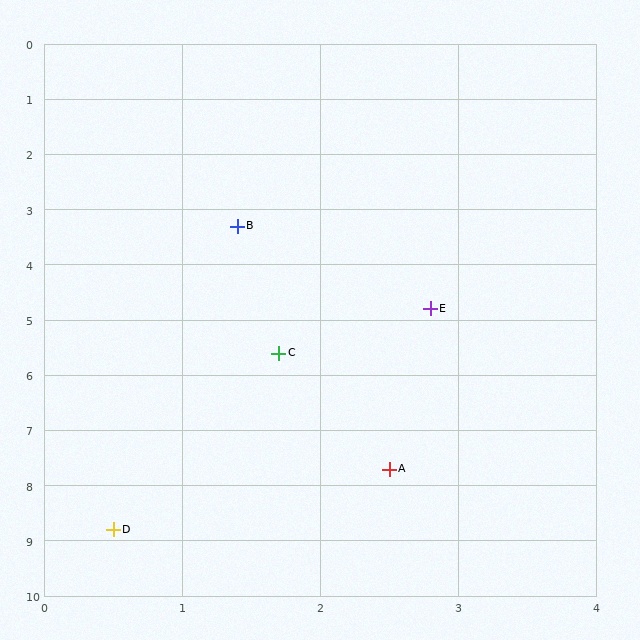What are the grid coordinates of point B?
Point B is at approximately (1.4, 3.3).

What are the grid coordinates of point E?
Point E is at approximately (2.8, 4.8).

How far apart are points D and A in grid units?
Points D and A are about 2.3 grid units apart.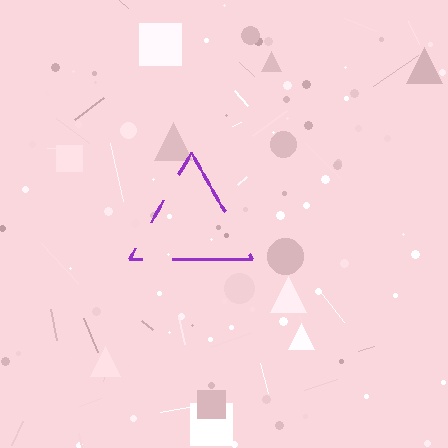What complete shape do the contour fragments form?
The contour fragments form a triangle.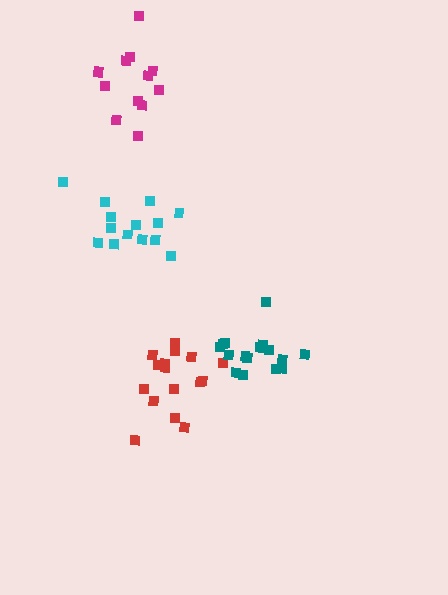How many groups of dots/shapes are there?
There are 4 groups.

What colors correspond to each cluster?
The clusters are colored: cyan, red, magenta, teal.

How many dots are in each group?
Group 1: 14 dots, Group 2: 16 dots, Group 3: 13 dots, Group 4: 16 dots (59 total).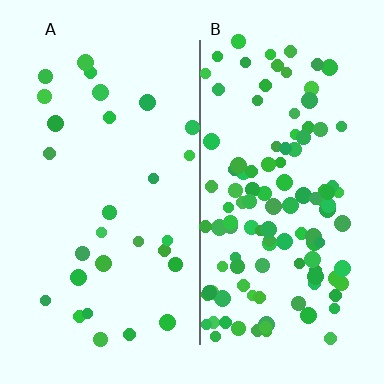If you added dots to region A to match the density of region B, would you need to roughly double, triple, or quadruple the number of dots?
Approximately quadruple.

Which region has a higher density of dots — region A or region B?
B (the right).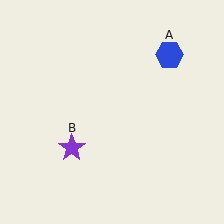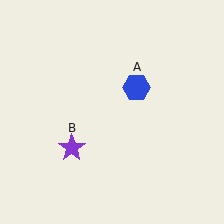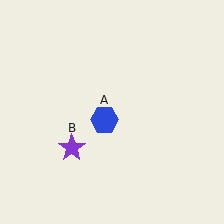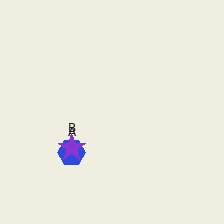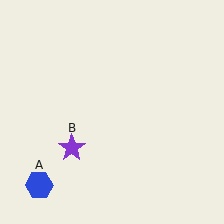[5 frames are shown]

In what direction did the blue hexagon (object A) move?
The blue hexagon (object A) moved down and to the left.